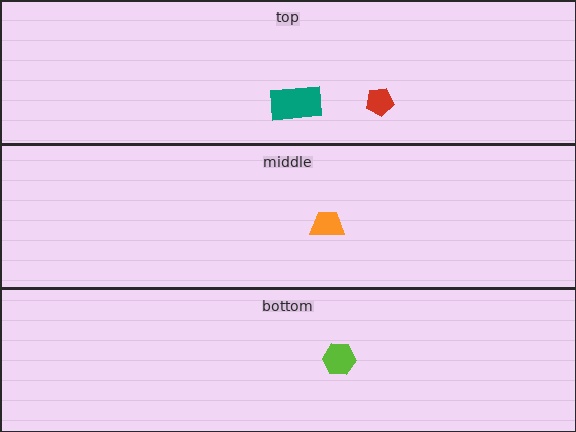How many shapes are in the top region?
2.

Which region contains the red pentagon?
The top region.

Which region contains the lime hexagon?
The bottom region.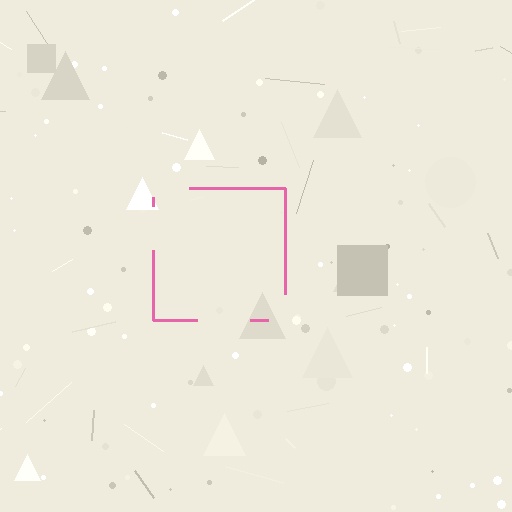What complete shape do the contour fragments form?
The contour fragments form a square.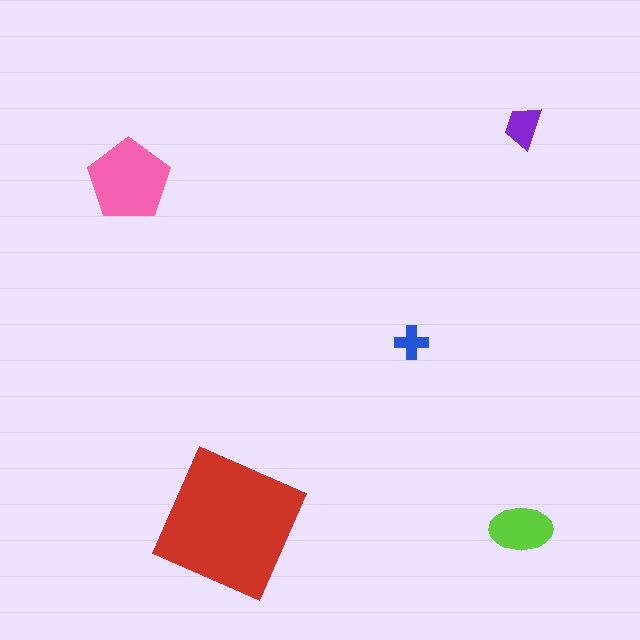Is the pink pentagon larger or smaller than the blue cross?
Larger.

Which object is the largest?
The red square.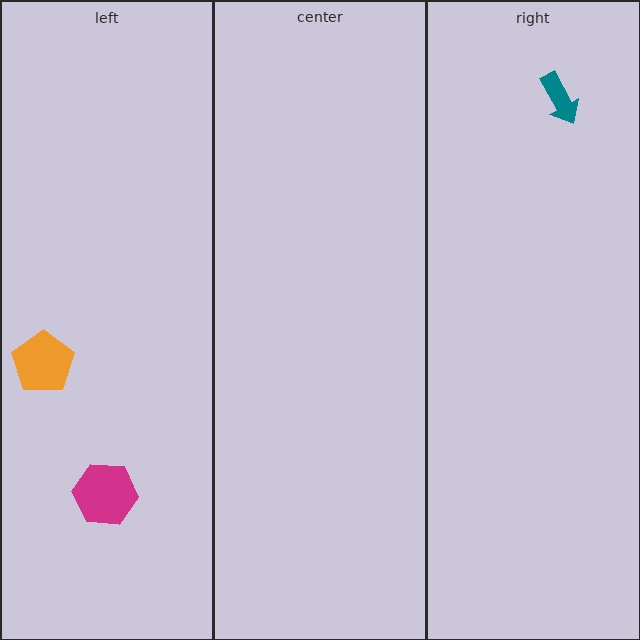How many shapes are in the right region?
1.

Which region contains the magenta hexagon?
The left region.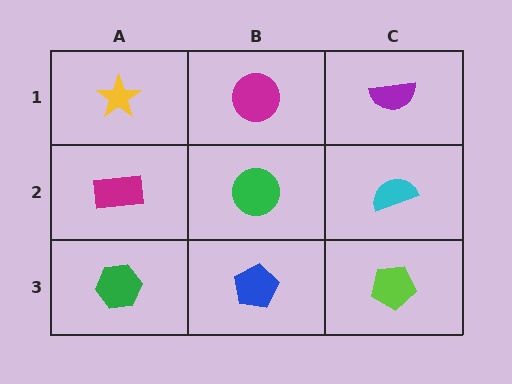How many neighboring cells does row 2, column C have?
3.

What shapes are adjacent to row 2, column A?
A yellow star (row 1, column A), a green hexagon (row 3, column A), a green circle (row 2, column B).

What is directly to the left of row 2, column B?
A magenta rectangle.